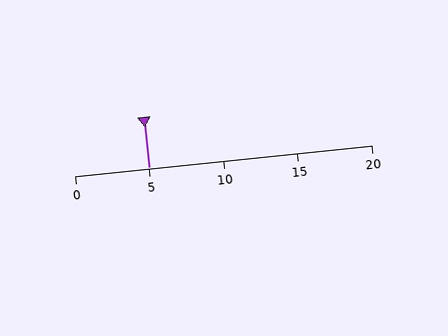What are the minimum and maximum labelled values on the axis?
The axis runs from 0 to 20.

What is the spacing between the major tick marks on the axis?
The major ticks are spaced 5 apart.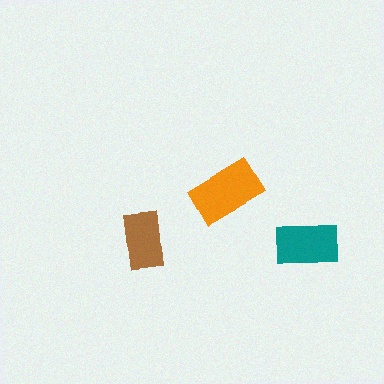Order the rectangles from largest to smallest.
the orange one, the teal one, the brown one.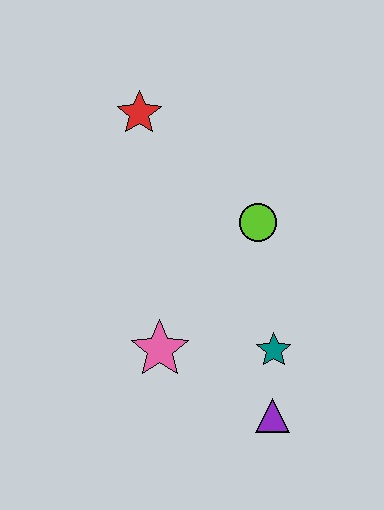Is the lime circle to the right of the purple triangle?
No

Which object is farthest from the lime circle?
The purple triangle is farthest from the lime circle.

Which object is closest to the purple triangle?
The teal star is closest to the purple triangle.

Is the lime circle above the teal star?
Yes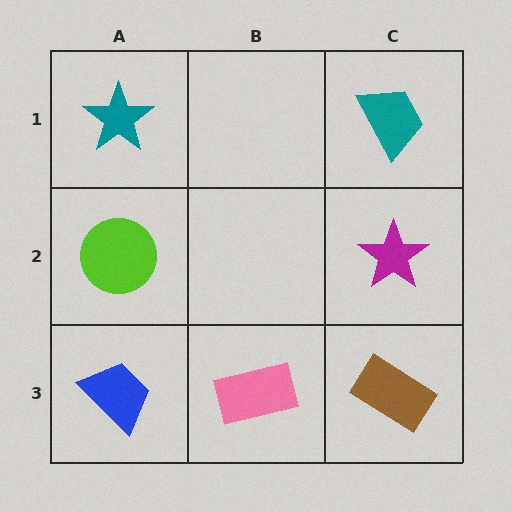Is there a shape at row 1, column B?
No, that cell is empty.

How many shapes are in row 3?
3 shapes.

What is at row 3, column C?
A brown rectangle.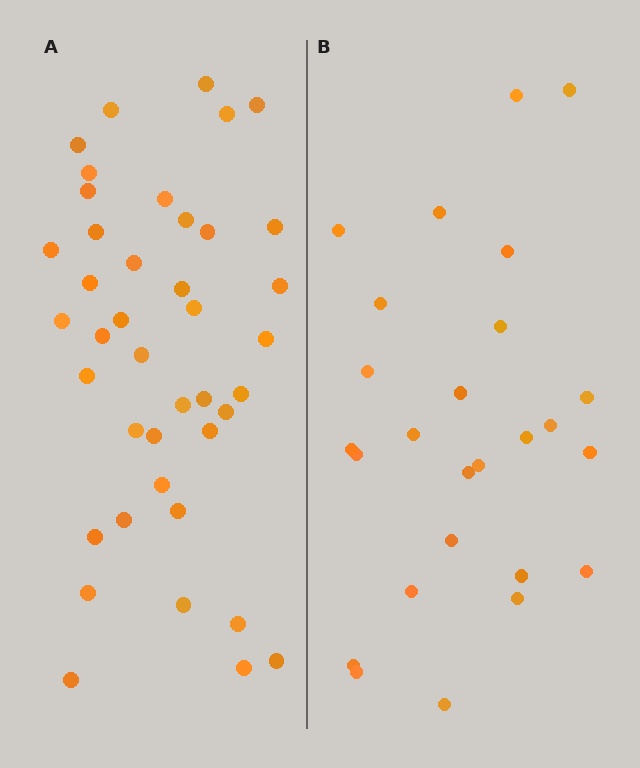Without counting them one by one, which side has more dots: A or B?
Region A (the left region) has more dots.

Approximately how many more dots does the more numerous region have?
Region A has approximately 15 more dots than region B.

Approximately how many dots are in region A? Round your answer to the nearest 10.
About 40 dots. (The exact count is 41, which rounds to 40.)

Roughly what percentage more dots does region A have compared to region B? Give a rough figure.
About 60% more.